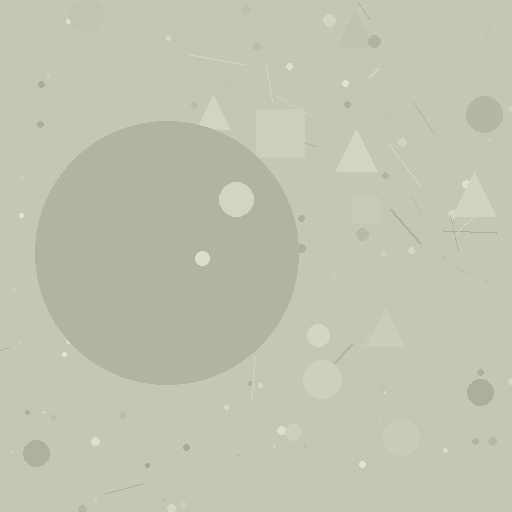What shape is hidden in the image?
A circle is hidden in the image.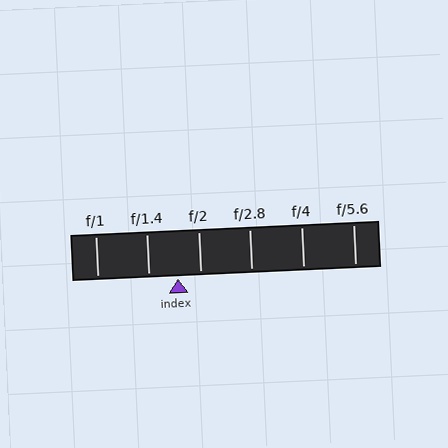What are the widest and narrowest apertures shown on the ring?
The widest aperture shown is f/1 and the narrowest is f/5.6.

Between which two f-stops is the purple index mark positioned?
The index mark is between f/1.4 and f/2.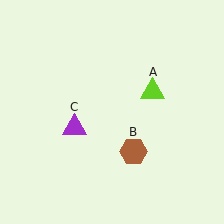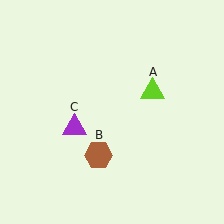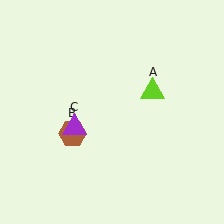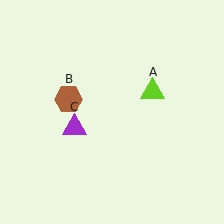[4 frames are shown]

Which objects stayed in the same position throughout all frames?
Lime triangle (object A) and purple triangle (object C) remained stationary.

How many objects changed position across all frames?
1 object changed position: brown hexagon (object B).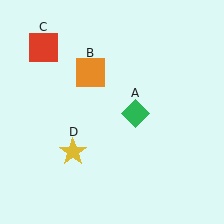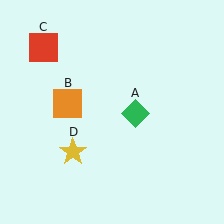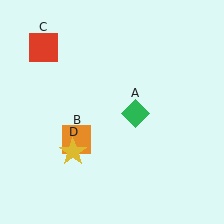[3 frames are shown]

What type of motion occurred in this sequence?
The orange square (object B) rotated counterclockwise around the center of the scene.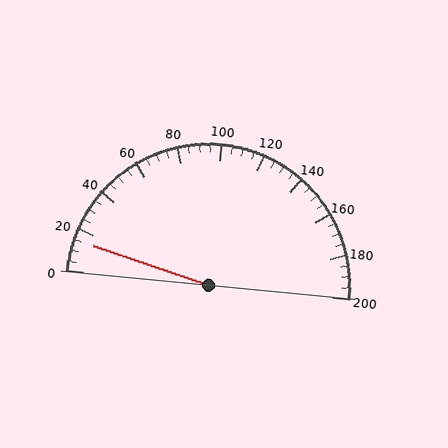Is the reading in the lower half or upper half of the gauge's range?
The reading is in the lower half of the range (0 to 200).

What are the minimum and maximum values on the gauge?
The gauge ranges from 0 to 200.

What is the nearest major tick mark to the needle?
The nearest major tick mark is 20.